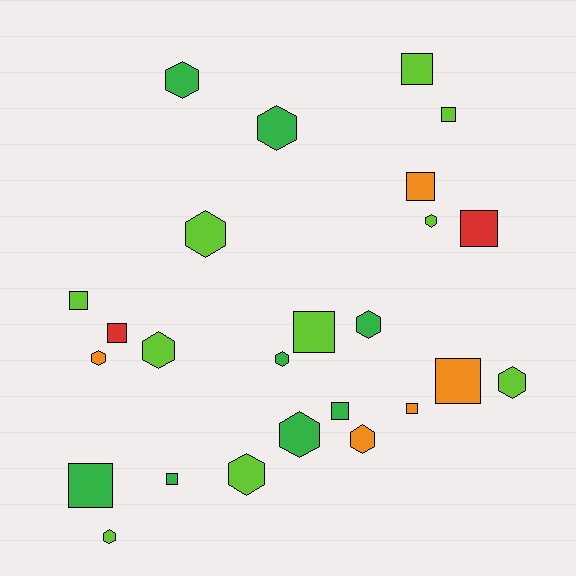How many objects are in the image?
There are 25 objects.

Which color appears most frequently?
Lime, with 10 objects.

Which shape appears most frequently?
Hexagon, with 13 objects.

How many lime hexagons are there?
There are 6 lime hexagons.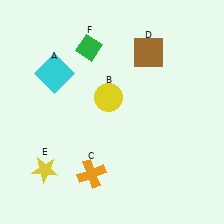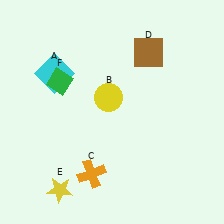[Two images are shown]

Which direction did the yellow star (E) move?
The yellow star (E) moved down.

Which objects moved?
The objects that moved are: the yellow star (E), the green diamond (F).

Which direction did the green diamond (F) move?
The green diamond (F) moved down.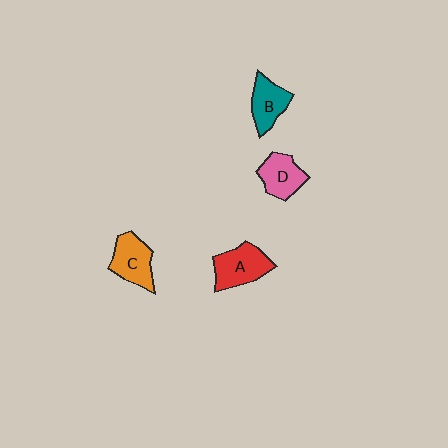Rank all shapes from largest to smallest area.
From largest to smallest: A (red), C (orange), D (pink), B (teal).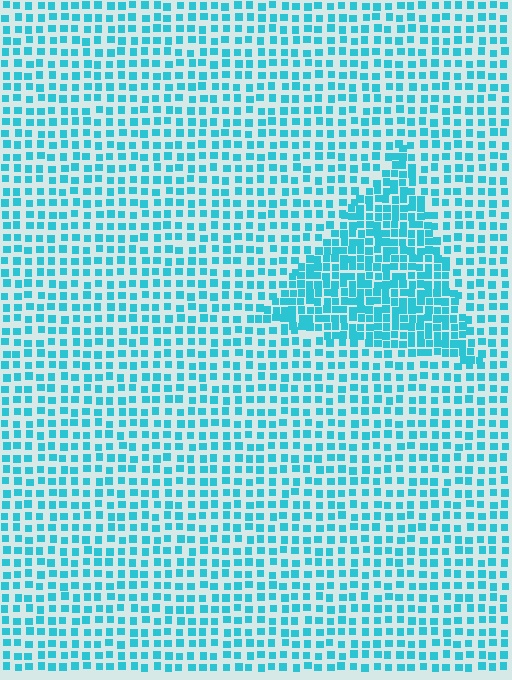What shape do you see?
I see a triangle.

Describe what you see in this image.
The image contains small cyan elements arranged at two different densities. A triangle-shaped region is visible where the elements are more densely packed than the surrounding area.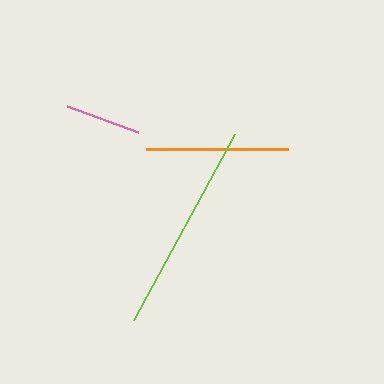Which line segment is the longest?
The lime line is the longest at approximately 212 pixels.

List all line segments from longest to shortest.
From longest to shortest: lime, orange, pink.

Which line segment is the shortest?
The pink line is the shortest at approximately 76 pixels.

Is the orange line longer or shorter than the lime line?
The lime line is longer than the orange line.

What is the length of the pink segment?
The pink segment is approximately 76 pixels long.